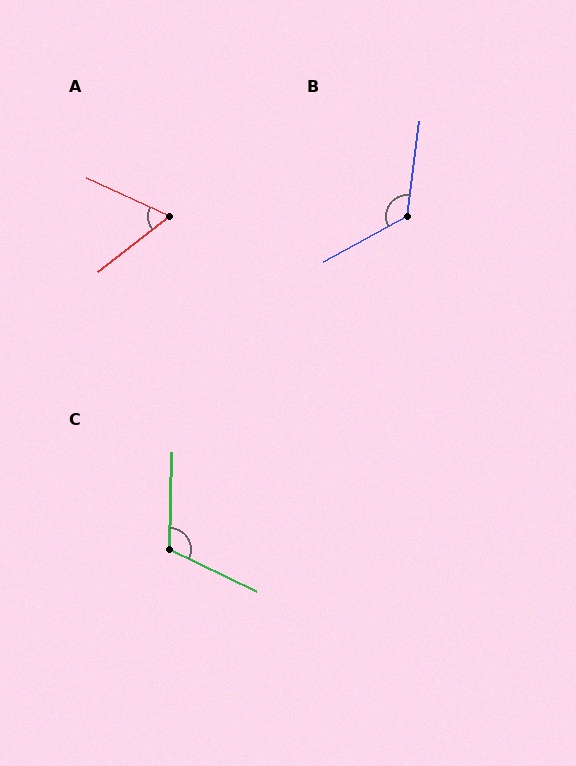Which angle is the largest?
B, at approximately 126 degrees.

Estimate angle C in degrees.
Approximately 114 degrees.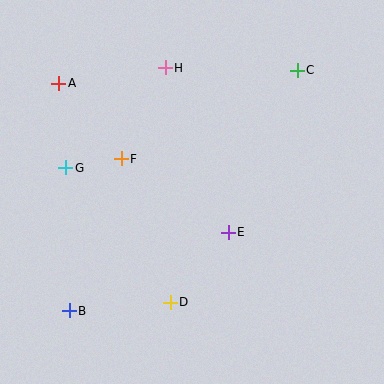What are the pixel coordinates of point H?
Point H is at (165, 68).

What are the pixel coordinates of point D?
Point D is at (170, 302).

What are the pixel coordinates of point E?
Point E is at (228, 232).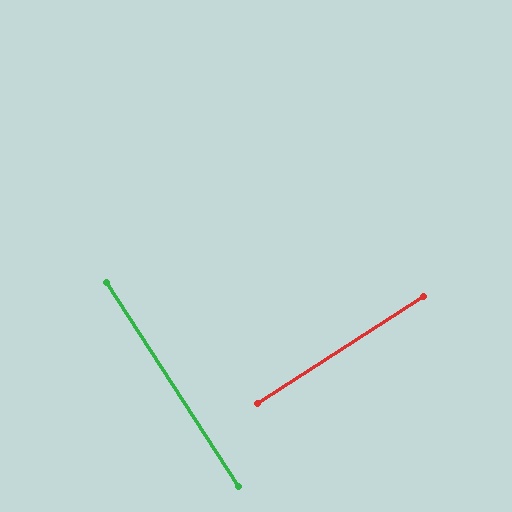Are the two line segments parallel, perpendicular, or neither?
Perpendicular — they meet at approximately 90°.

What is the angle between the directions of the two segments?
Approximately 90 degrees.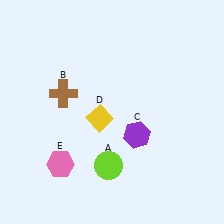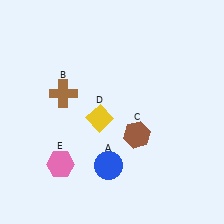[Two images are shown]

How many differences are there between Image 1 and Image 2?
There are 2 differences between the two images.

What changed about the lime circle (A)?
In Image 1, A is lime. In Image 2, it changed to blue.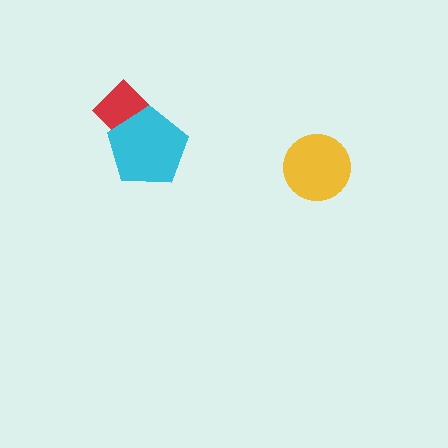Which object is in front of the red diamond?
The cyan pentagon is in front of the red diamond.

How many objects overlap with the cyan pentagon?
1 object overlaps with the cyan pentagon.